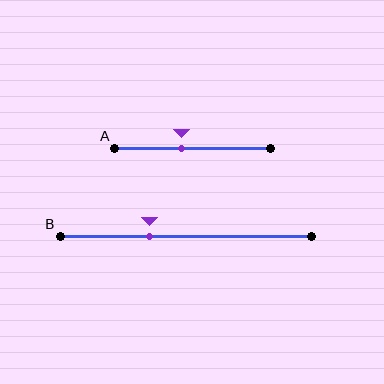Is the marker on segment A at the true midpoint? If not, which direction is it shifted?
No, the marker on segment A is shifted to the left by about 7% of the segment length.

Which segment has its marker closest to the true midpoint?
Segment A has its marker closest to the true midpoint.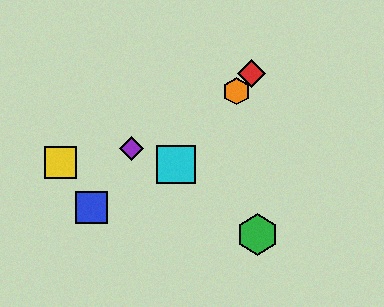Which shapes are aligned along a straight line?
The red diamond, the orange hexagon, the cyan square are aligned along a straight line.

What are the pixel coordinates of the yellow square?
The yellow square is at (60, 163).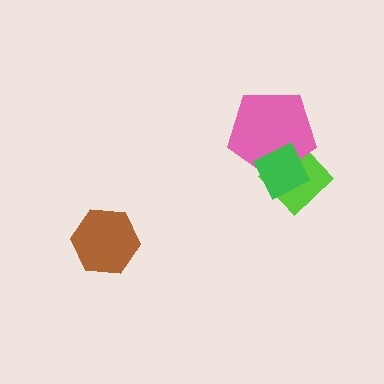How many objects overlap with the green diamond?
2 objects overlap with the green diamond.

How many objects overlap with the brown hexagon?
0 objects overlap with the brown hexagon.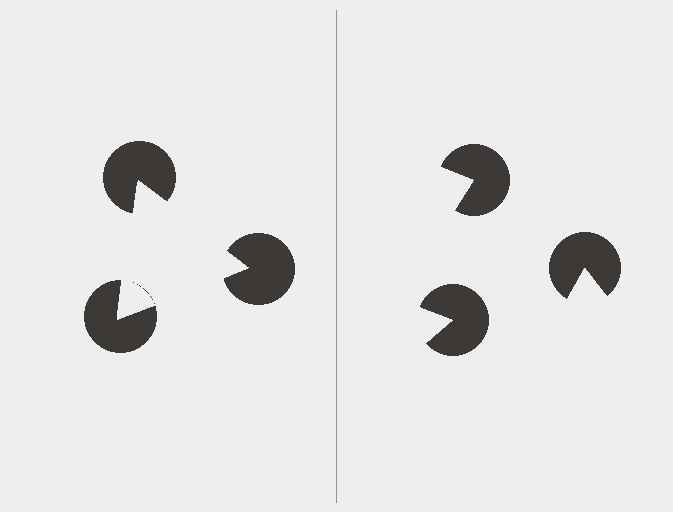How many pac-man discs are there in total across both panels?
6 — 3 on each side.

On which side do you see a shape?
An illusory triangle appears on the left side. On the right side the wedge cuts are rotated, so no coherent shape forms.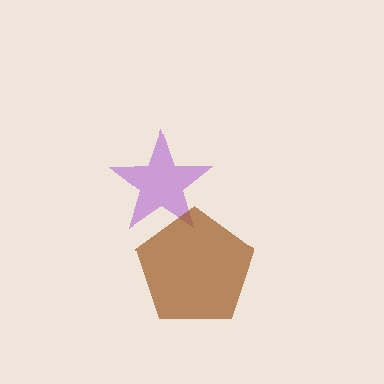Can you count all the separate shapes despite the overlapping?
Yes, there are 2 separate shapes.